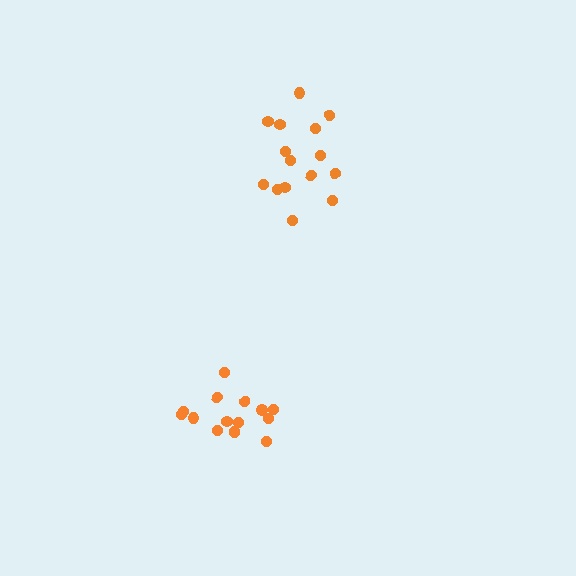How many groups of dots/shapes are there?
There are 2 groups.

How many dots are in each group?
Group 1: 15 dots, Group 2: 15 dots (30 total).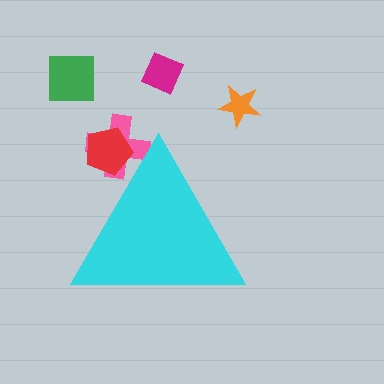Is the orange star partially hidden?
No, the orange star is fully visible.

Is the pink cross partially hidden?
Yes, the pink cross is partially hidden behind the cyan triangle.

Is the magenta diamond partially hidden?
No, the magenta diamond is fully visible.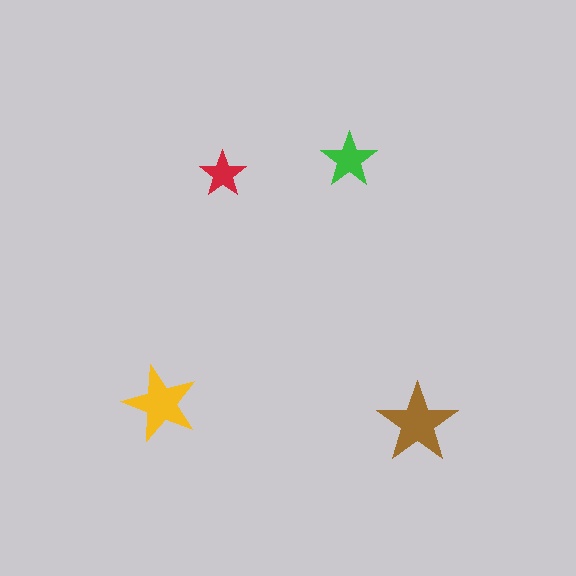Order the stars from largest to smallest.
the brown one, the yellow one, the green one, the red one.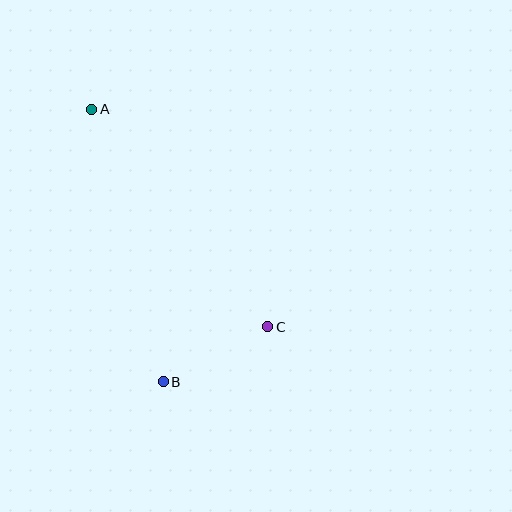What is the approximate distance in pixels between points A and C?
The distance between A and C is approximately 280 pixels.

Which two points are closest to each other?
Points B and C are closest to each other.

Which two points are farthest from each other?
Points A and B are farthest from each other.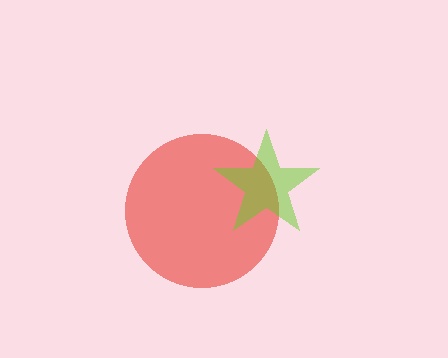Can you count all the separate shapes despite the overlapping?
Yes, there are 2 separate shapes.